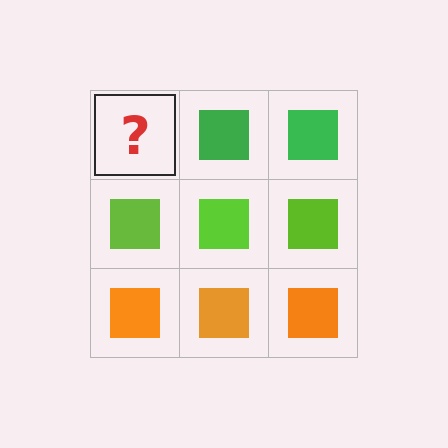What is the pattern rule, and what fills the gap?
The rule is that each row has a consistent color. The gap should be filled with a green square.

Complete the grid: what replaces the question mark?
The question mark should be replaced with a green square.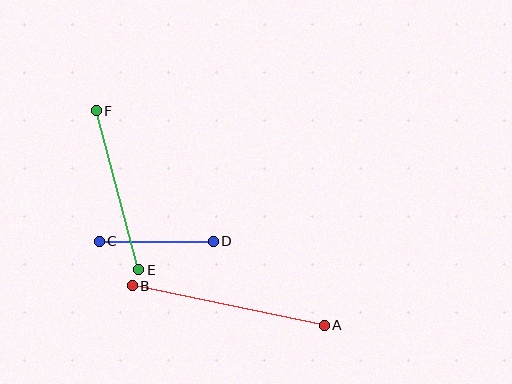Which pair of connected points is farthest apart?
Points A and B are farthest apart.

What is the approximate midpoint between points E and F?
The midpoint is at approximately (118, 190) pixels.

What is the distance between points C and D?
The distance is approximately 114 pixels.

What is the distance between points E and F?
The distance is approximately 165 pixels.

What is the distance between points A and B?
The distance is approximately 196 pixels.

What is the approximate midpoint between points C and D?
The midpoint is at approximately (156, 241) pixels.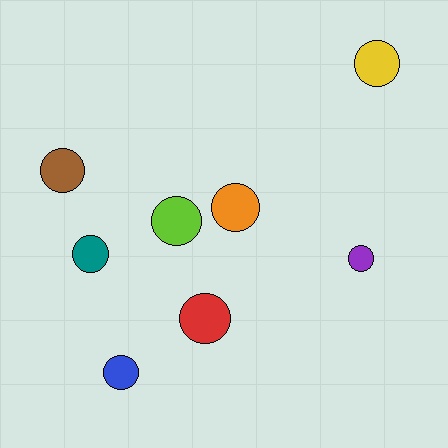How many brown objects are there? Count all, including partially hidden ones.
There is 1 brown object.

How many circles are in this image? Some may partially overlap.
There are 8 circles.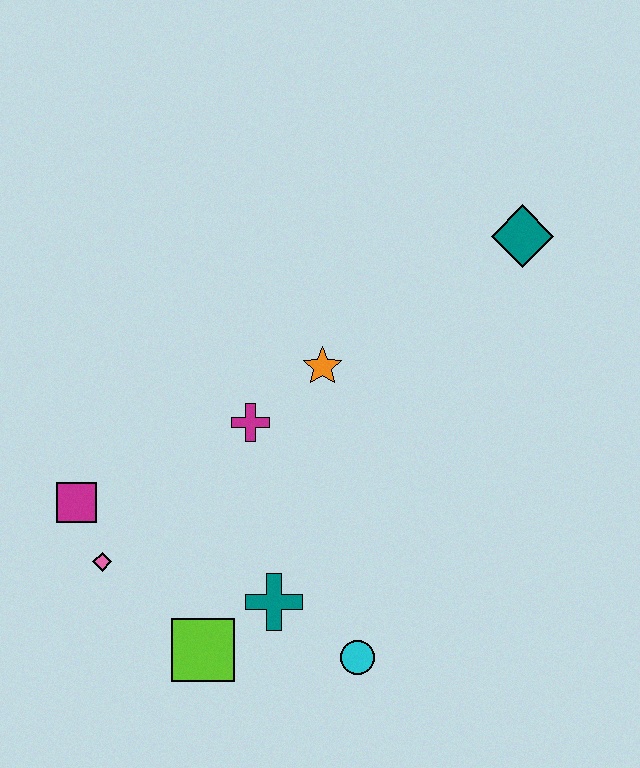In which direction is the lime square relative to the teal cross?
The lime square is to the left of the teal cross.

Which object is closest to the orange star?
The magenta cross is closest to the orange star.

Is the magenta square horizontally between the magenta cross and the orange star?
No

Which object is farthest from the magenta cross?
The teal diamond is farthest from the magenta cross.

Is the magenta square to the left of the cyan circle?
Yes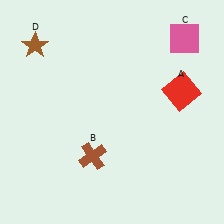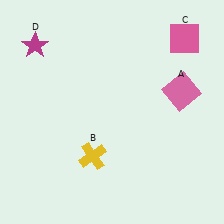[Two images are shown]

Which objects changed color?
A changed from red to pink. B changed from brown to yellow. D changed from brown to magenta.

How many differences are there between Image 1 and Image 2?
There are 3 differences between the two images.